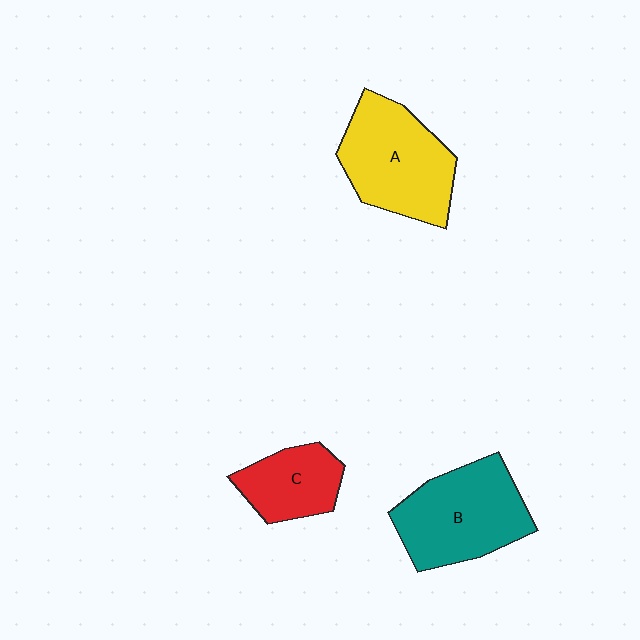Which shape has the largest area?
Shape B (teal).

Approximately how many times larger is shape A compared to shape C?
Approximately 1.7 times.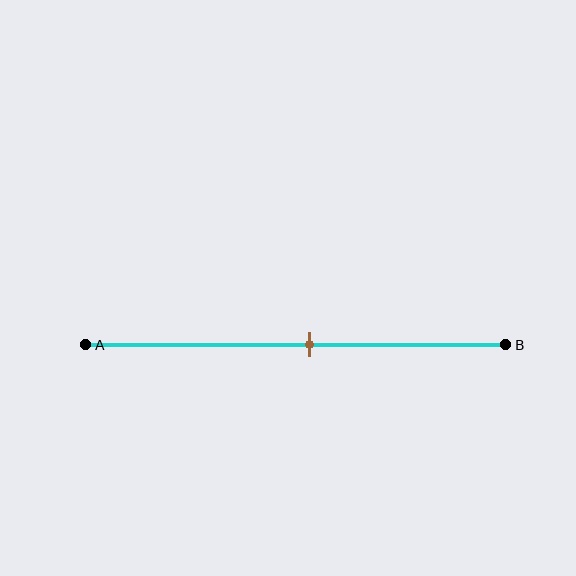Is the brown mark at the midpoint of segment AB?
No, the mark is at about 55% from A, not at the 50% midpoint.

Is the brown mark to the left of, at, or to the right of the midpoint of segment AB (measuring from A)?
The brown mark is to the right of the midpoint of segment AB.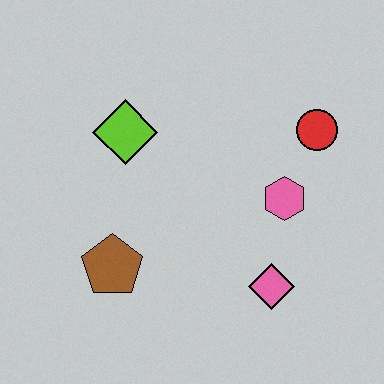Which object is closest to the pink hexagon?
The red circle is closest to the pink hexagon.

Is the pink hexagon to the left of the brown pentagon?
No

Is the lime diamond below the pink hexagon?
No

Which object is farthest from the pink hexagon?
The brown pentagon is farthest from the pink hexagon.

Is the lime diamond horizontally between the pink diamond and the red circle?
No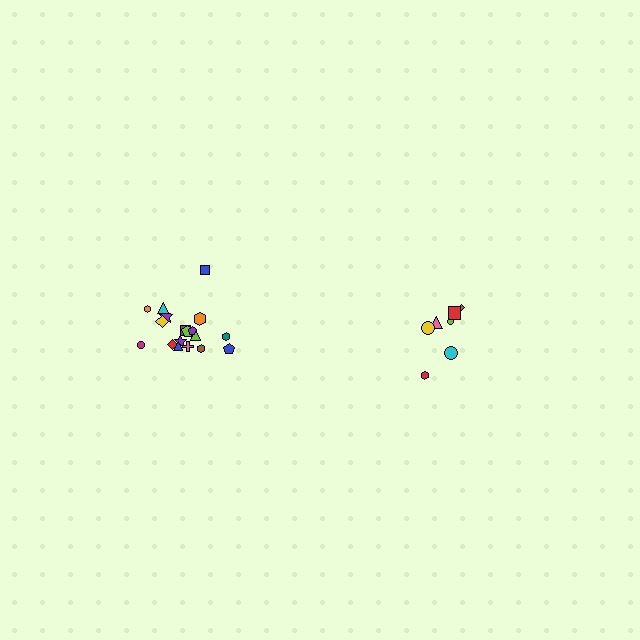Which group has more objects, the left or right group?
The left group.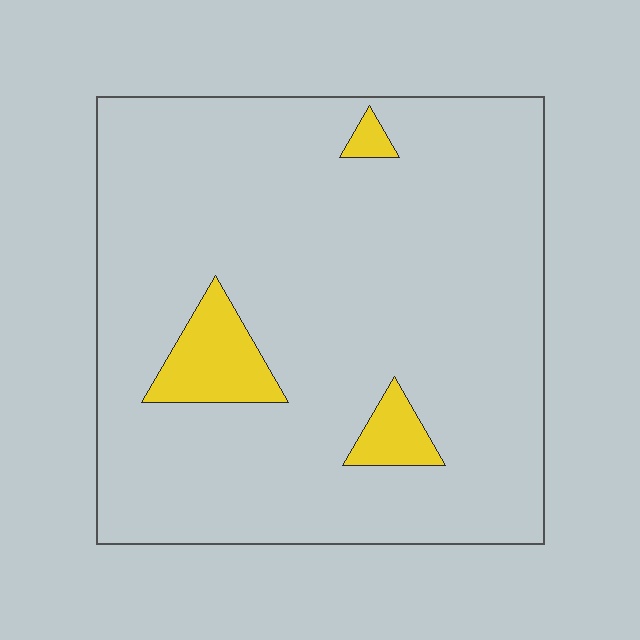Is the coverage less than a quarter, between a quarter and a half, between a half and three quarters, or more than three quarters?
Less than a quarter.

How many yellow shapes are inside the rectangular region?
3.